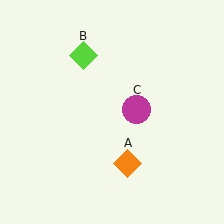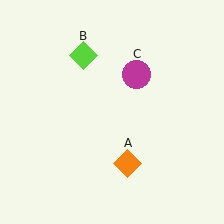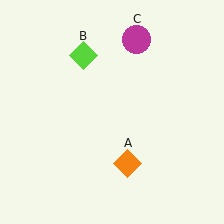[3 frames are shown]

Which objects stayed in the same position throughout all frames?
Orange diamond (object A) and lime diamond (object B) remained stationary.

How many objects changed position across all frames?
1 object changed position: magenta circle (object C).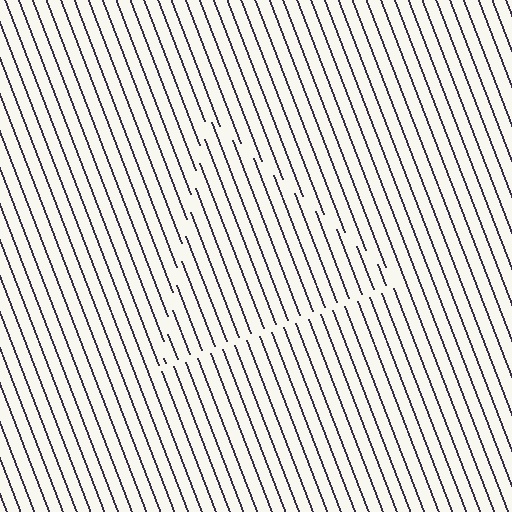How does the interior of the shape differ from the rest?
The interior of the shape contains the same grating, shifted by half a period — the contour is defined by the phase discontinuity where line-ends from the inner and outer gratings abut.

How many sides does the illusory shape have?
3 sides — the line-ends trace a triangle.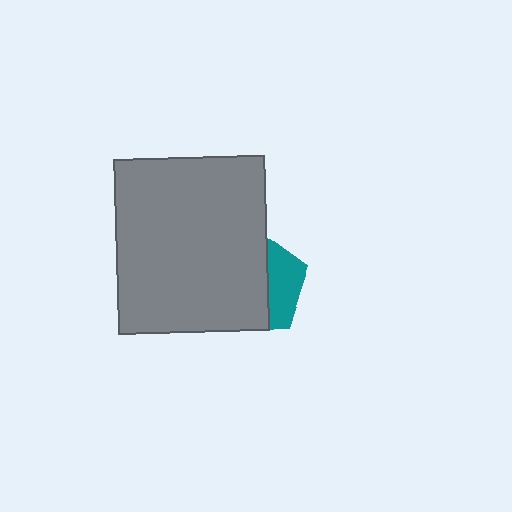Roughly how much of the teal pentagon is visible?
A small part of it is visible (roughly 33%).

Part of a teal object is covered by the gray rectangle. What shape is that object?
It is a pentagon.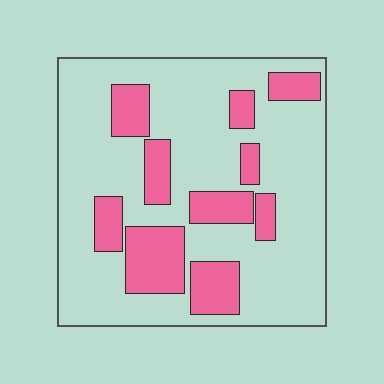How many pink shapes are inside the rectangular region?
10.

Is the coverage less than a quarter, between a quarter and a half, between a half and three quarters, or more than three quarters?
Between a quarter and a half.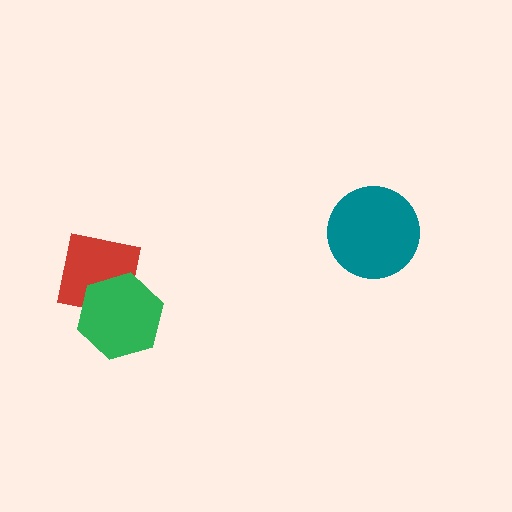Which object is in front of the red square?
The green hexagon is in front of the red square.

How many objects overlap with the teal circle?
0 objects overlap with the teal circle.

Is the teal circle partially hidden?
No, no other shape covers it.